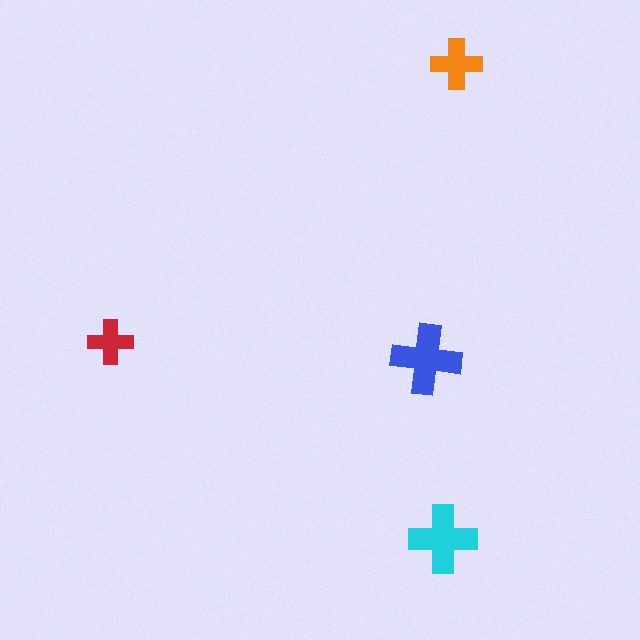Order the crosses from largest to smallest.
the blue one, the cyan one, the orange one, the red one.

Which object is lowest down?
The cyan cross is bottommost.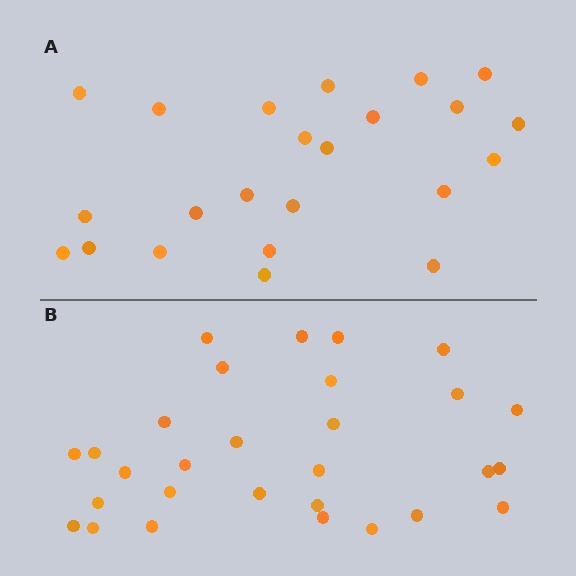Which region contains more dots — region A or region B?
Region B (the bottom region) has more dots.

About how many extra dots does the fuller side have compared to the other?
Region B has about 6 more dots than region A.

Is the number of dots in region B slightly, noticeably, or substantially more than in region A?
Region B has noticeably more, but not dramatically so. The ratio is roughly 1.3 to 1.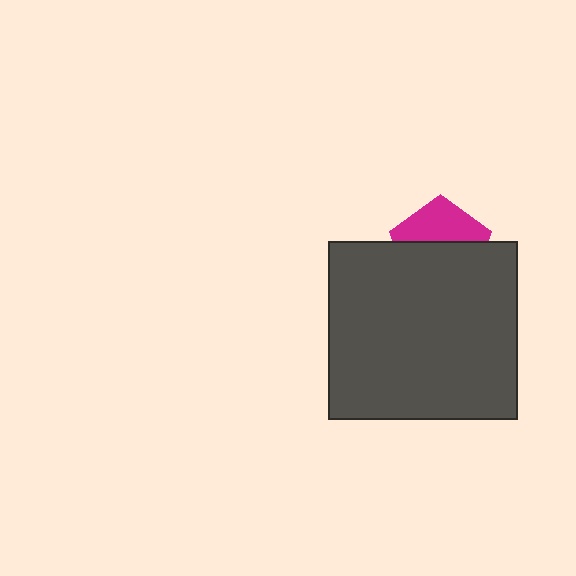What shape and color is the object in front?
The object in front is a dark gray rectangle.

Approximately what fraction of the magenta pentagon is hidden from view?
Roughly 58% of the magenta pentagon is hidden behind the dark gray rectangle.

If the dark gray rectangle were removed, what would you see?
You would see the complete magenta pentagon.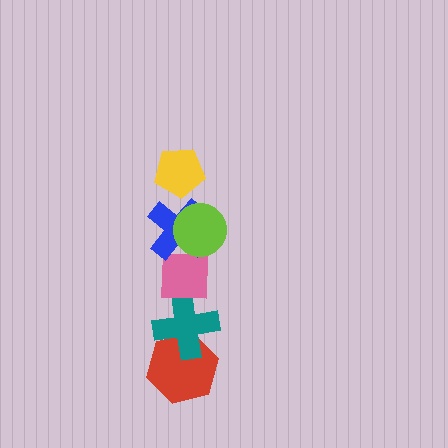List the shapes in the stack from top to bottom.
From top to bottom: the yellow pentagon, the lime circle, the blue cross, the pink square, the teal cross, the red hexagon.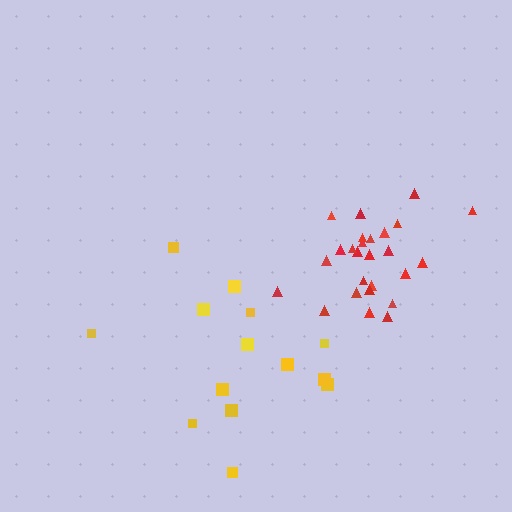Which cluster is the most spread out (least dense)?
Yellow.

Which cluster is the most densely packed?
Red.